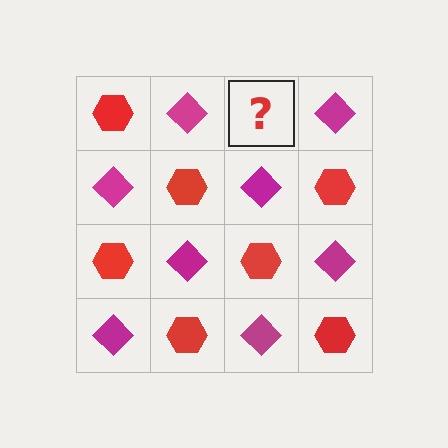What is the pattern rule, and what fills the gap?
The rule is that it alternates red hexagon and magenta diamond in a checkerboard pattern. The gap should be filled with a red hexagon.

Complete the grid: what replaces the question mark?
The question mark should be replaced with a red hexagon.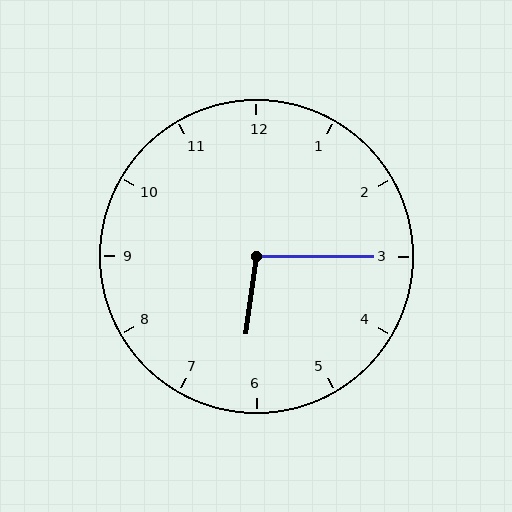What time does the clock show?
6:15.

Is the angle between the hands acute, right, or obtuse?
It is obtuse.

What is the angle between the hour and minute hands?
Approximately 98 degrees.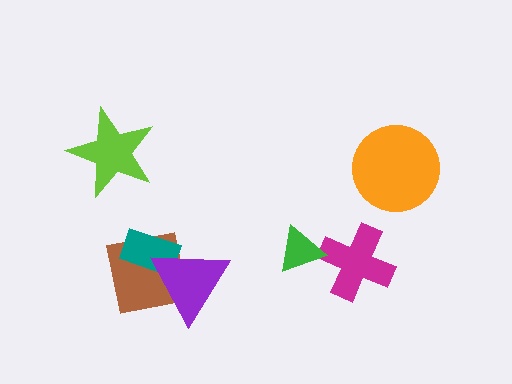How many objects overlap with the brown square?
2 objects overlap with the brown square.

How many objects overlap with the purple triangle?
2 objects overlap with the purple triangle.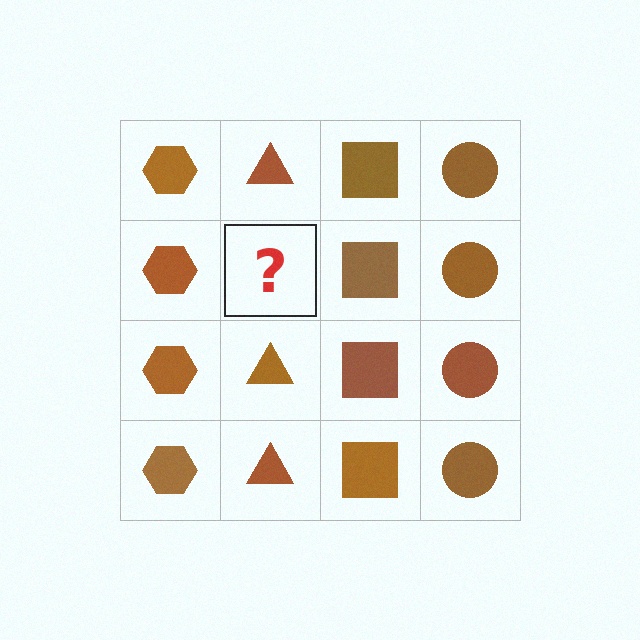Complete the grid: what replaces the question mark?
The question mark should be replaced with a brown triangle.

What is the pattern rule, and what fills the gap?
The rule is that each column has a consistent shape. The gap should be filled with a brown triangle.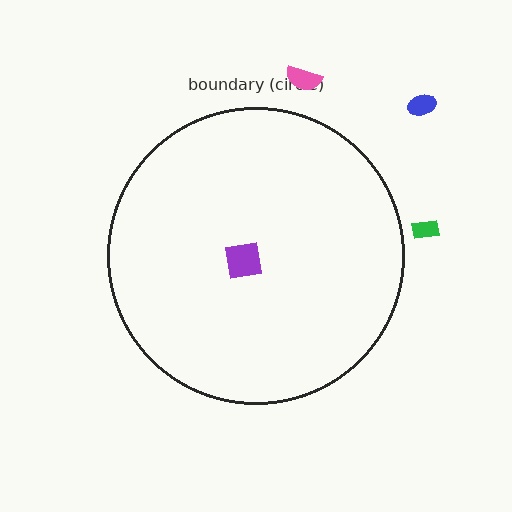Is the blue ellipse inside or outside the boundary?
Outside.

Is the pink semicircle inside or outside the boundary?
Outside.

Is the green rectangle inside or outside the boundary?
Outside.